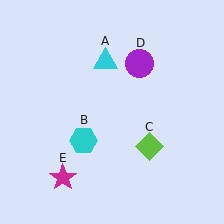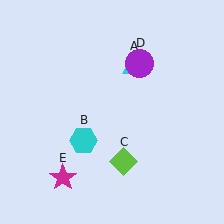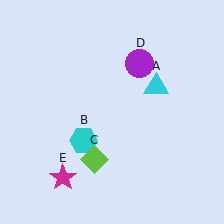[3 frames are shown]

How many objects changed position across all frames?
2 objects changed position: cyan triangle (object A), lime diamond (object C).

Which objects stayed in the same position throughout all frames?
Cyan hexagon (object B) and purple circle (object D) and magenta star (object E) remained stationary.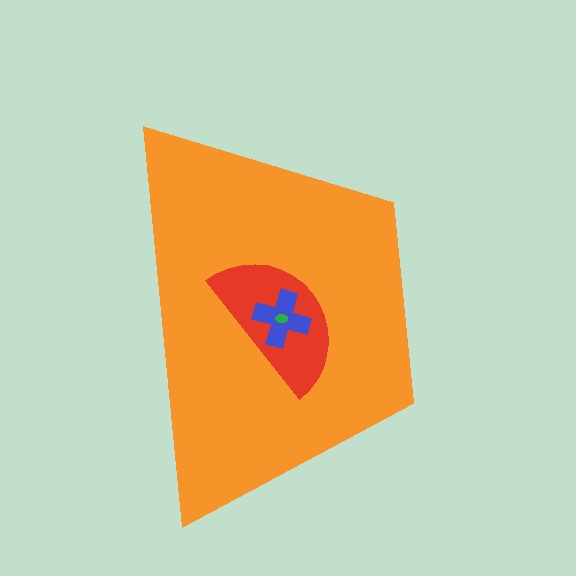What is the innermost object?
The green ellipse.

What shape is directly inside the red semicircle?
The blue cross.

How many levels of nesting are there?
4.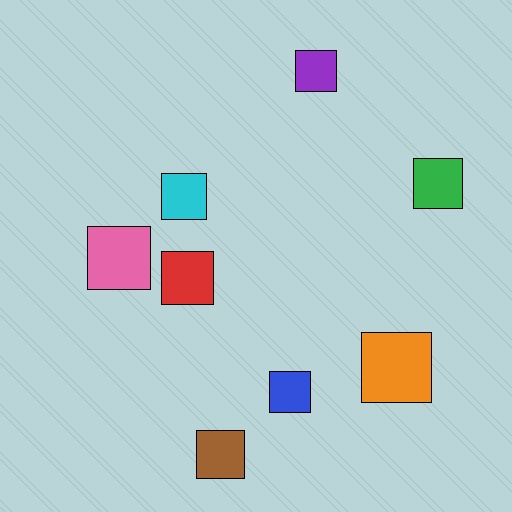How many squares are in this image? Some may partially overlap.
There are 8 squares.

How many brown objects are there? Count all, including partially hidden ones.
There is 1 brown object.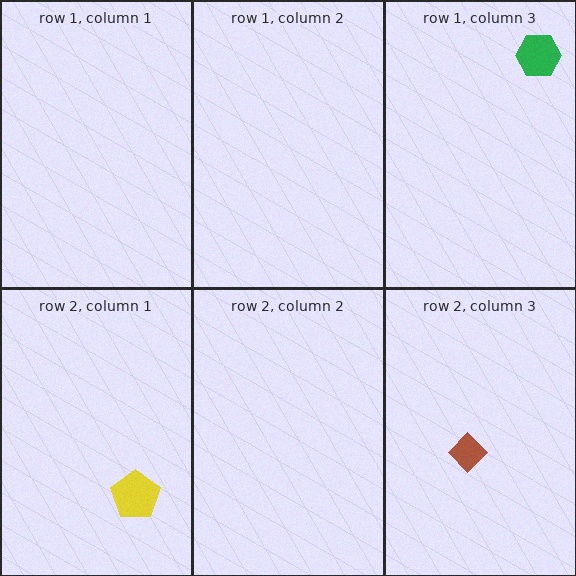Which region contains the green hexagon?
The row 1, column 3 region.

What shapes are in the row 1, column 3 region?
The green hexagon.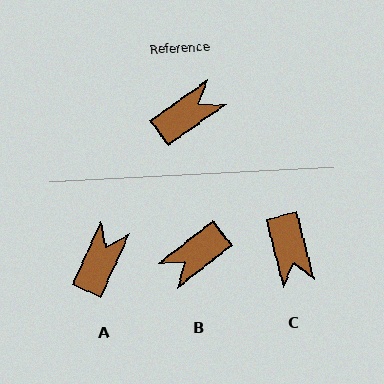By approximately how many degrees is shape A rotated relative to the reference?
Approximately 30 degrees counter-clockwise.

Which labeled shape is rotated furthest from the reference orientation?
B, about 178 degrees away.